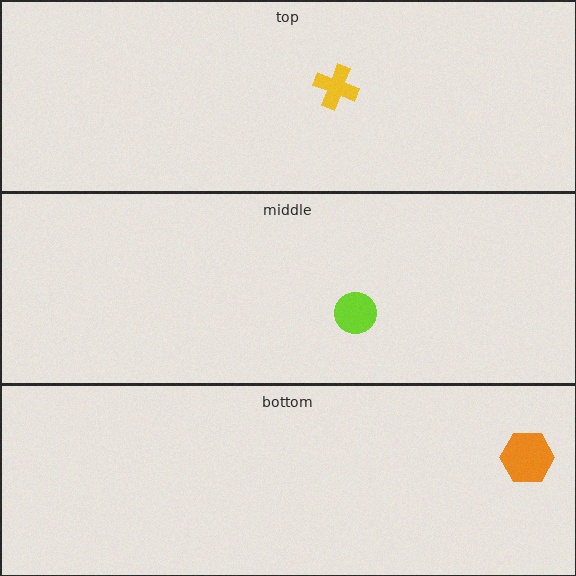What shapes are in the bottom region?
The orange hexagon.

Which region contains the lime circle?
The middle region.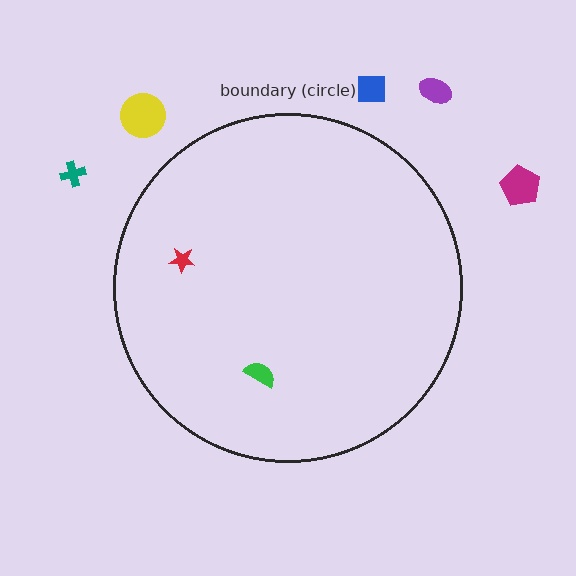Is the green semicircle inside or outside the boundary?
Inside.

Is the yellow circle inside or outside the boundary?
Outside.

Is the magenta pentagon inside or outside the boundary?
Outside.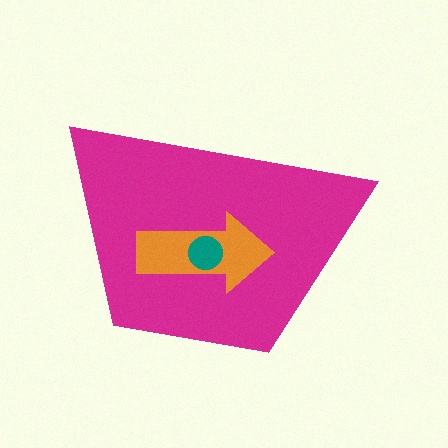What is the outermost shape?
The magenta trapezoid.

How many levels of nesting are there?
3.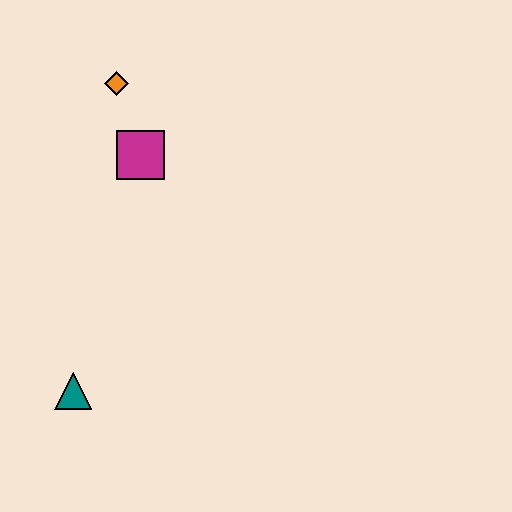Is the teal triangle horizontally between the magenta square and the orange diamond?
No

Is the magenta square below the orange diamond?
Yes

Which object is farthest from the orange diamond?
The teal triangle is farthest from the orange diamond.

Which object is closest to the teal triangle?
The magenta square is closest to the teal triangle.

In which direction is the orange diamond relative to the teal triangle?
The orange diamond is above the teal triangle.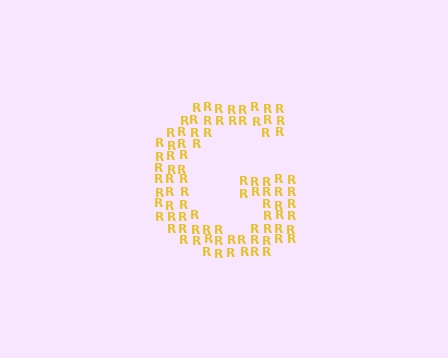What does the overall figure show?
The overall figure shows the letter G.